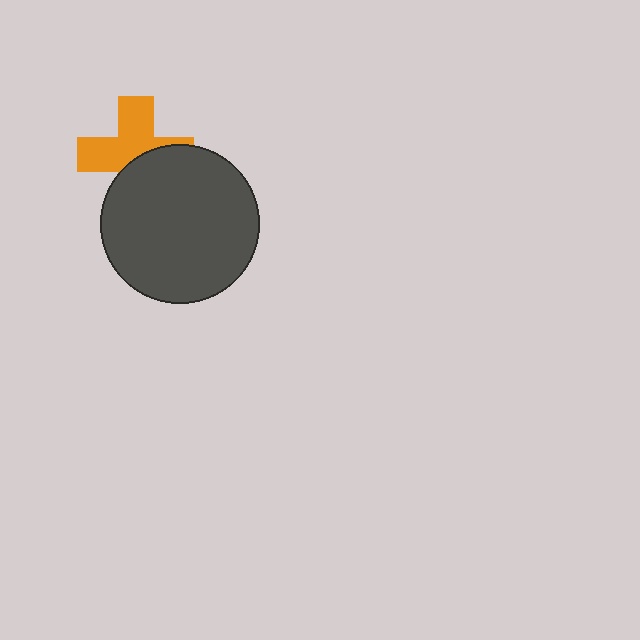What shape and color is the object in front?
The object in front is a dark gray circle.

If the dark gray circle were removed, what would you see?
You would see the complete orange cross.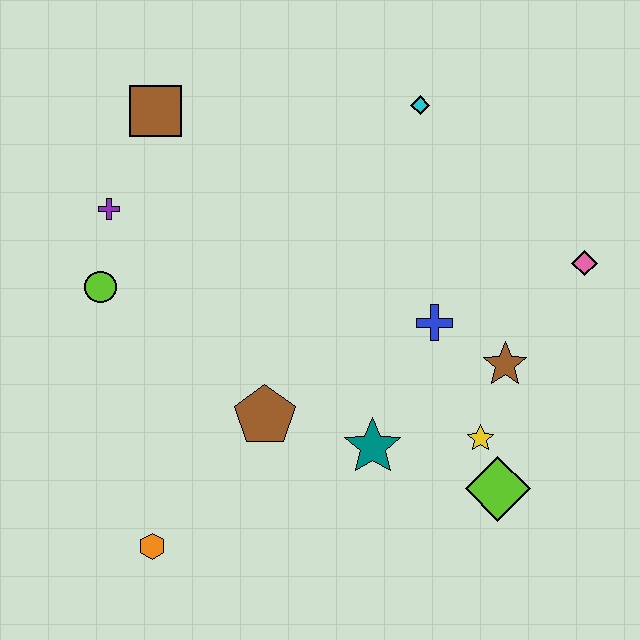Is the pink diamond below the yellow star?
No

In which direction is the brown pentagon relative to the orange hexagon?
The brown pentagon is above the orange hexagon.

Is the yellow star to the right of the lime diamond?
No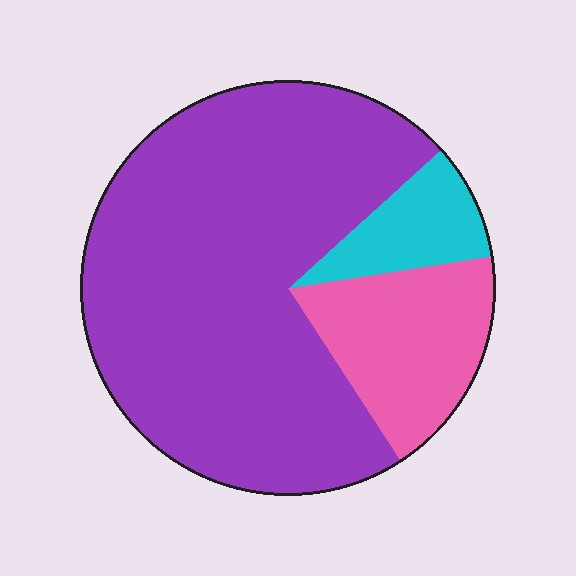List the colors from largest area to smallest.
From largest to smallest: purple, pink, cyan.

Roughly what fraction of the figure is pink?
Pink takes up between a sixth and a third of the figure.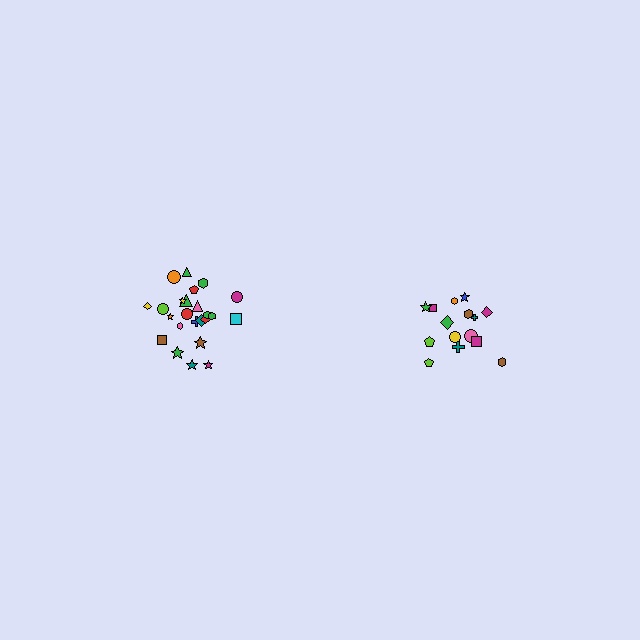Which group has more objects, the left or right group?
The left group.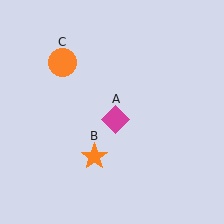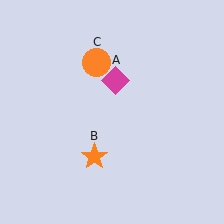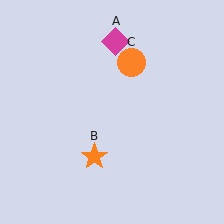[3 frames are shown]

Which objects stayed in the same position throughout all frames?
Orange star (object B) remained stationary.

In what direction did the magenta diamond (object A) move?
The magenta diamond (object A) moved up.